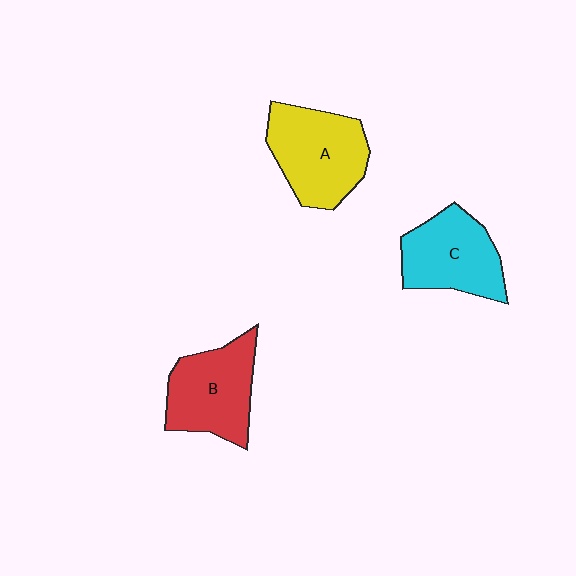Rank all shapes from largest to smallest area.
From largest to smallest: A (yellow), B (red), C (cyan).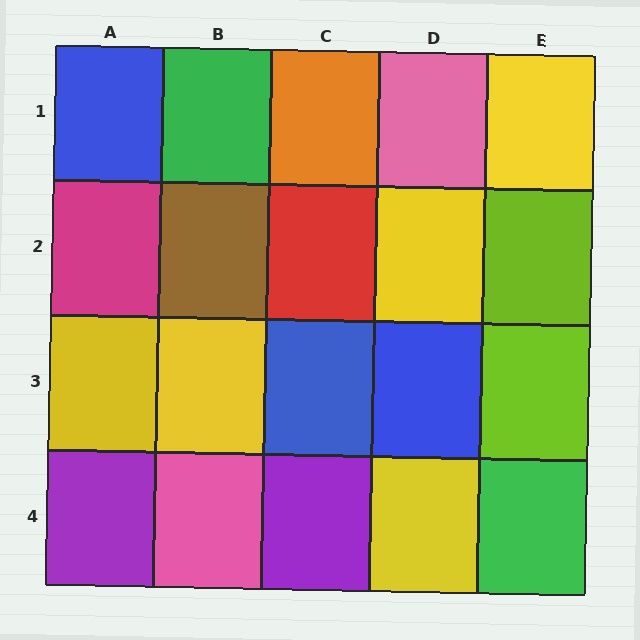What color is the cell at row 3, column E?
Lime.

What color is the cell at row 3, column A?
Yellow.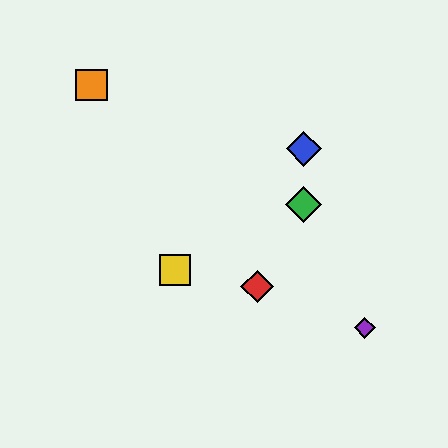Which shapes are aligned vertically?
The blue diamond, the green diamond are aligned vertically.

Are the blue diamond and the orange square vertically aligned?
No, the blue diamond is at x≈304 and the orange square is at x≈91.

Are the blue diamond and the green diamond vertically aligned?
Yes, both are at x≈304.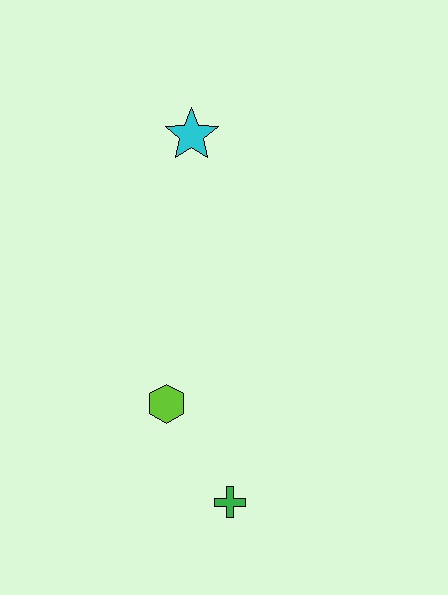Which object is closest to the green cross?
The lime hexagon is closest to the green cross.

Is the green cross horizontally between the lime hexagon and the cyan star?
No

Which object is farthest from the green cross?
The cyan star is farthest from the green cross.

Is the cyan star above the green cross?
Yes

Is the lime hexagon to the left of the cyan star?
Yes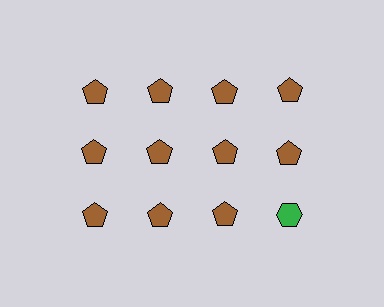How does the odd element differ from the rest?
It differs in both color (green instead of brown) and shape (hexagon instead of pentagon).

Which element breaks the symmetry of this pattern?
The green hexagon in the third row, second from right column breaks the symmetry. All other shapes are brown pentagons.